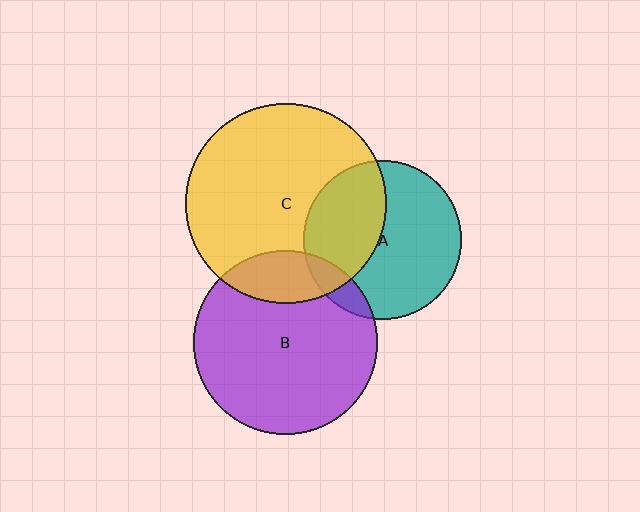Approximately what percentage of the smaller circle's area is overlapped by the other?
Approximately 20%.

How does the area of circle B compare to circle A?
Approximately 1.3 times.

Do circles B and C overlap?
Yes.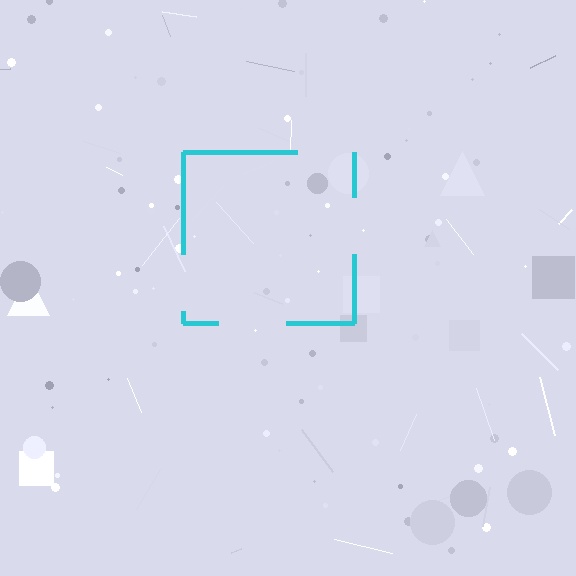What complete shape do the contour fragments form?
The contour fragments form a square.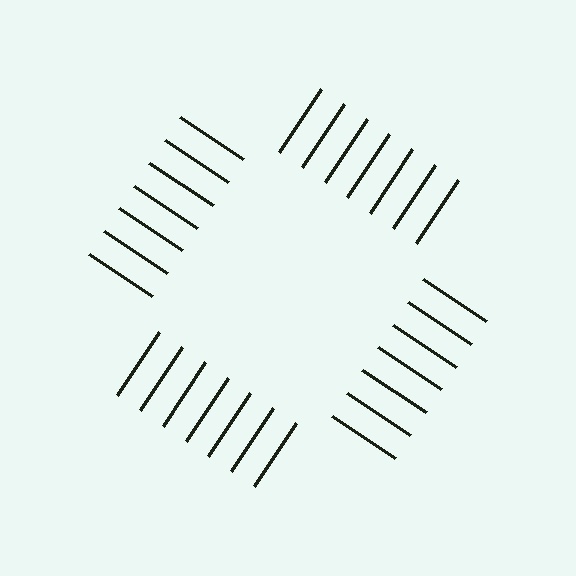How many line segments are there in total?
28 — 7 along each of the 4 edges.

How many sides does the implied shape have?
4 sides — the line-ends trace a square.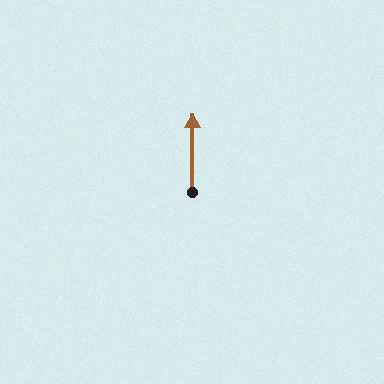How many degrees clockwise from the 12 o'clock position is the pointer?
Approximately 1 degrees.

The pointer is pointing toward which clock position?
Roughly 12 o'clock.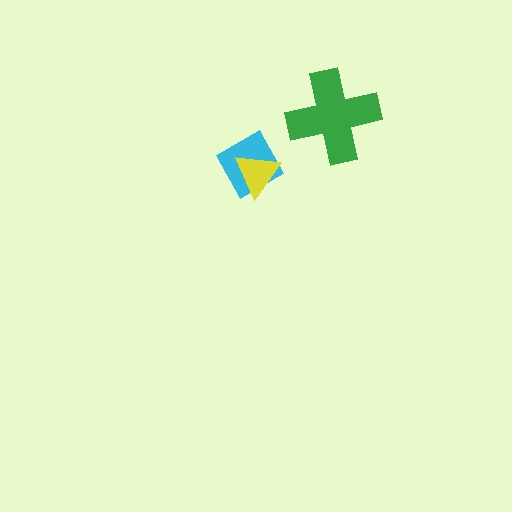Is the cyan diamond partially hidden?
Yes, it is partially covered by another shape.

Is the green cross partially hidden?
No, no other shape covers it.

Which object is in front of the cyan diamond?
The yellow triangle is in front of the cyan diamond.